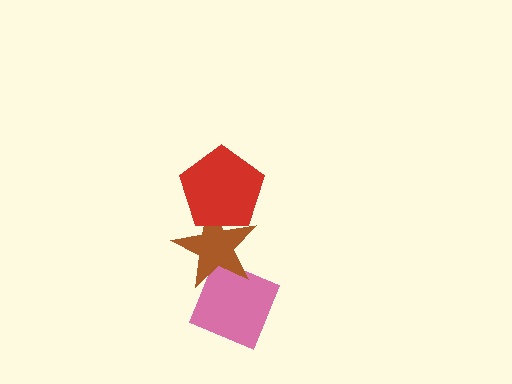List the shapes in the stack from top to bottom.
From top to bottom: the red pentagon, the brown star, the pink diamond.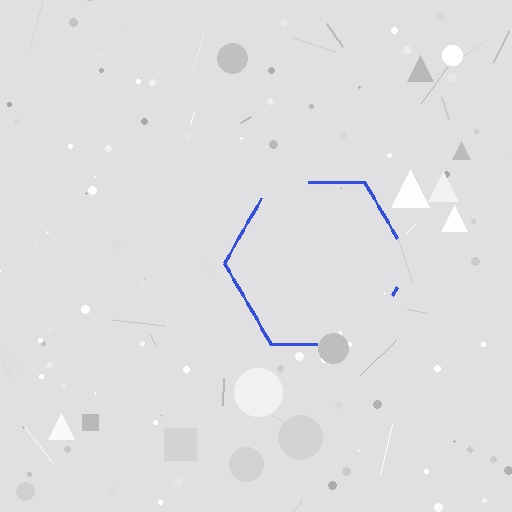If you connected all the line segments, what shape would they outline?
They would outline a hexagon.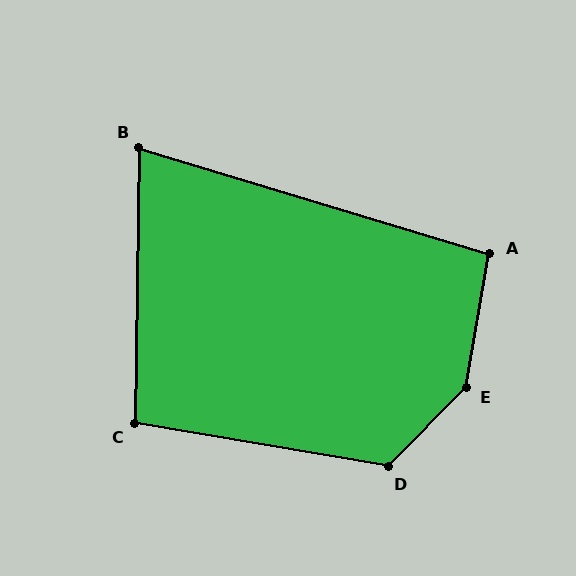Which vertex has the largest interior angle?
E, at approximately 145 degrees.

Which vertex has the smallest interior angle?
B, at approximately 74 degrees.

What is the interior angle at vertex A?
Approximately 97 degrees (obtuse).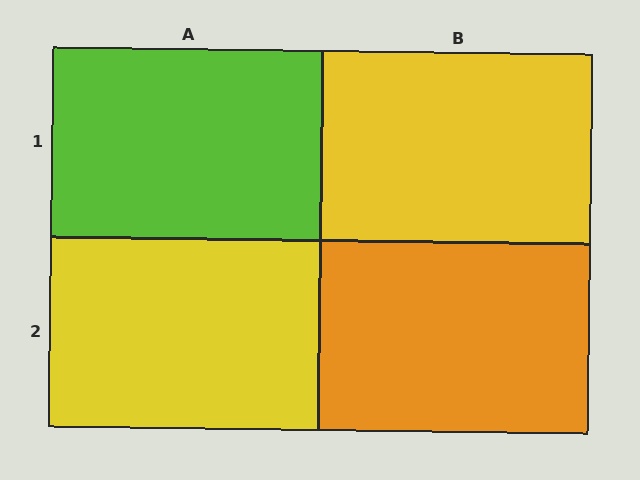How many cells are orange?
1 cell is orange.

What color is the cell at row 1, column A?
Lime.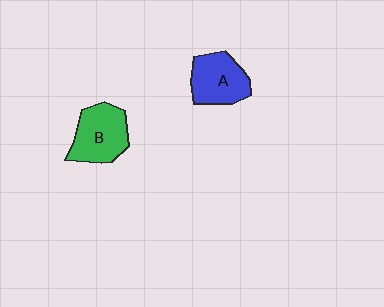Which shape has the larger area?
Shape B (green).